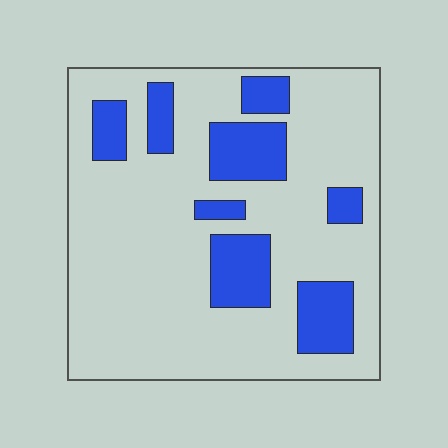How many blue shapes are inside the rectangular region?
8.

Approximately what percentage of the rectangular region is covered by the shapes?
Approximately 20%.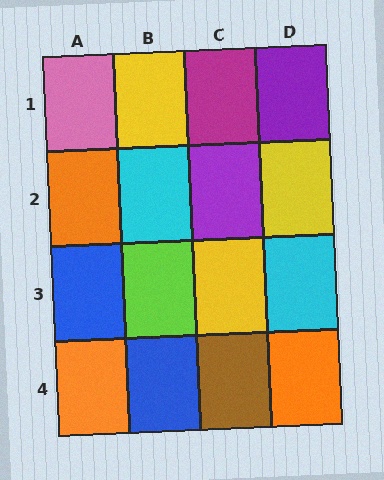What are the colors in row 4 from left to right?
Orange, blue, brown, orange.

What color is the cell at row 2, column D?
Yellow.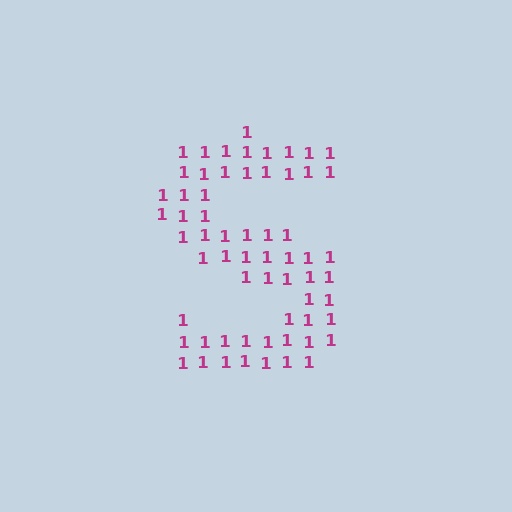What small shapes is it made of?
It is made of small digit 1's.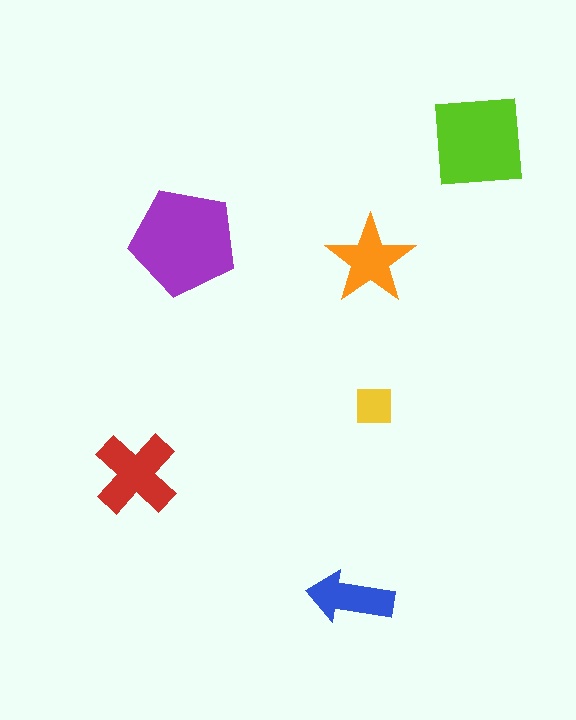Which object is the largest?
The purple pentagon.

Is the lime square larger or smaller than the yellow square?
Larger.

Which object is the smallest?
The yellow square.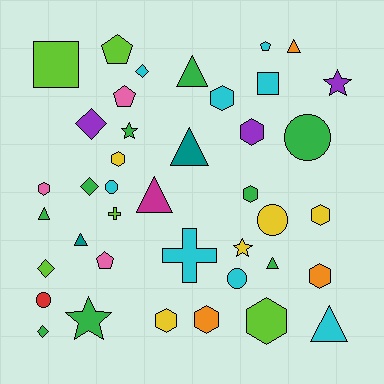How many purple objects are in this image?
There are 3 purple objects.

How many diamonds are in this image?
There are 5 diamonds.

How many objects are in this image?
There are 40 objects.